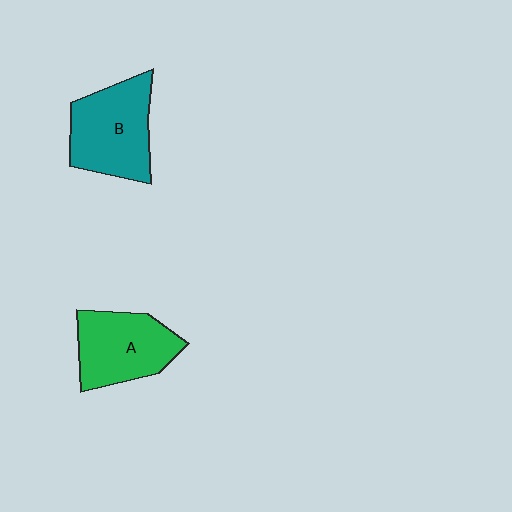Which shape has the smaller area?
Shape A (green).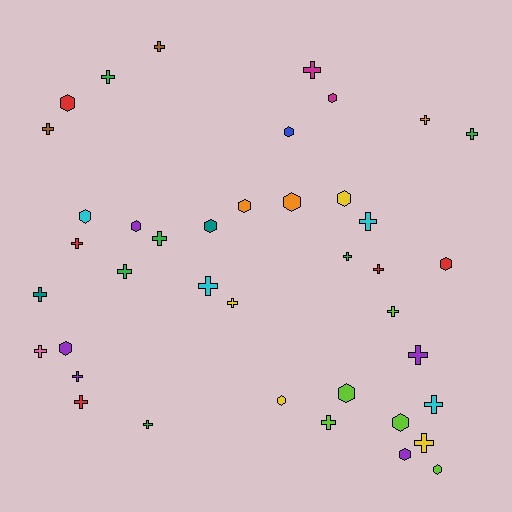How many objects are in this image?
There are 40 objects.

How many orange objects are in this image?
There are 3 orange objects.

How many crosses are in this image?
There are 24 crosses.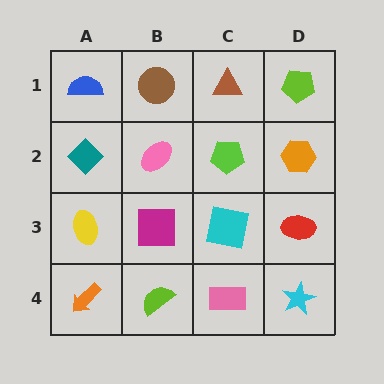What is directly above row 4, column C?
A cyan square.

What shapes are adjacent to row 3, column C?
A lime pentagon (row 2, column C), a pink rectangle (row 4, column C), a magenta square (row 3, column B), a red ellipse (row 3, column D).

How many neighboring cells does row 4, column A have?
2.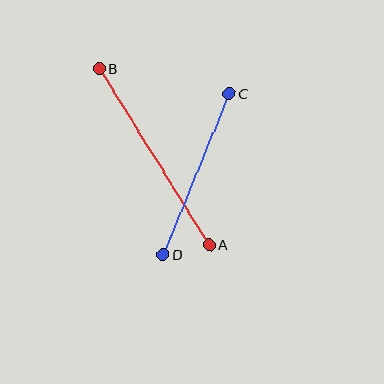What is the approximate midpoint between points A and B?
The midpoint is at approximately (154, 157) pixels.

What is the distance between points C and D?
The distance is approximately 174 pixels.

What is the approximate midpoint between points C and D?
The midpoint is at approximately (196, 174) pixels.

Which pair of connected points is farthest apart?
Points A and B are farthest apart.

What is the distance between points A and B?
The distance is approximately 207 pixels.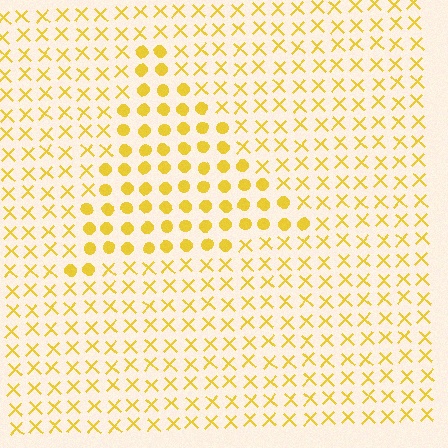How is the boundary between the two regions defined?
The boundary is defined by a change in element shape: circles inside vs. X marks outside. All elements share the same color and spacing.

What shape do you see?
I see a triangle.